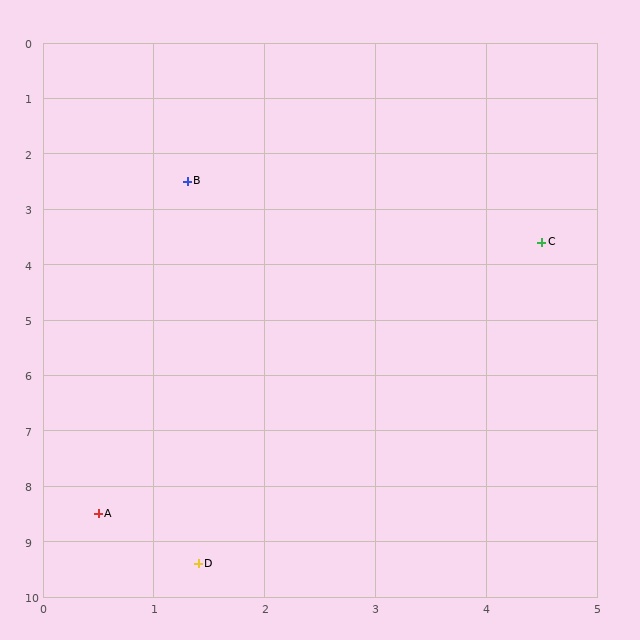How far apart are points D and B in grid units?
Points D and B are about 6.9 grid units apart.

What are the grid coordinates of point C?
Point C is at approximately (4.5, 3.6).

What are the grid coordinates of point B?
Point B is at approximately (1.3, 2.5).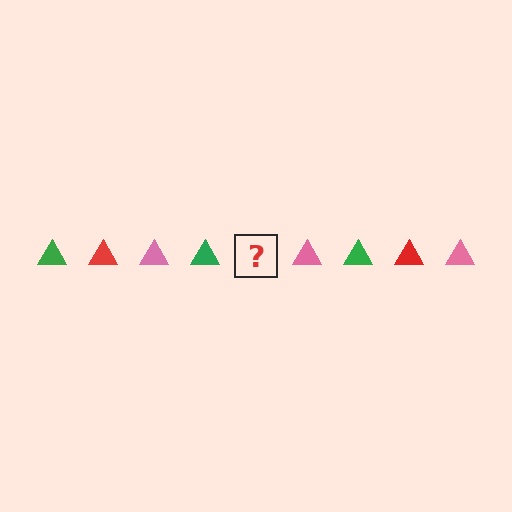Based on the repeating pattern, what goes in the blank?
The blank should be a red triangle.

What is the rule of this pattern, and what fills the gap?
The rule is that the pattern cycles through green, red, pink triangles. The gap should be filled with a red triangle.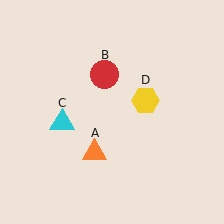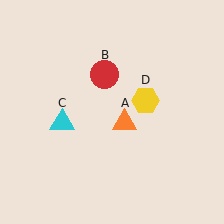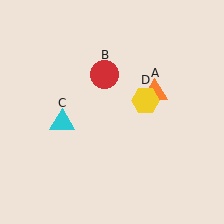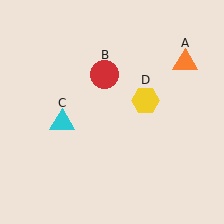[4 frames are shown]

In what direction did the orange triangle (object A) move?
The orange triangle (object A) moved up and to the right.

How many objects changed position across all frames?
1 object changed position: orange triangle (object A).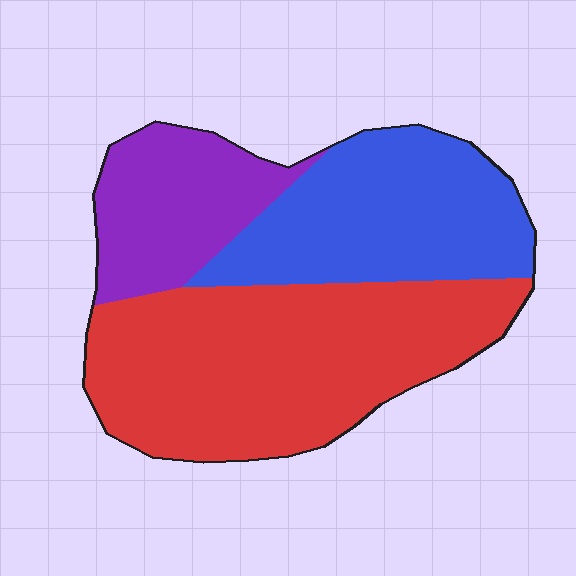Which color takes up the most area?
Red, at roughly 50%.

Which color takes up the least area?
Purple, at roughly 20%.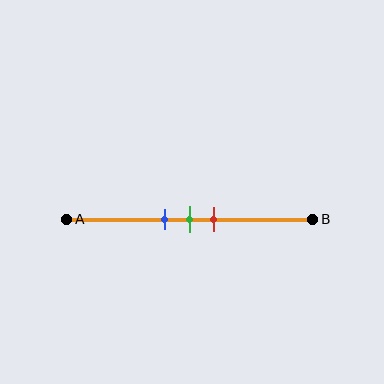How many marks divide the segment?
There are 3 marks dividing the segment.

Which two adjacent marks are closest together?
The blue and green marks are the closest adjacent pair.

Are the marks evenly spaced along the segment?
Yes, the marks are approximately evenly spaced.